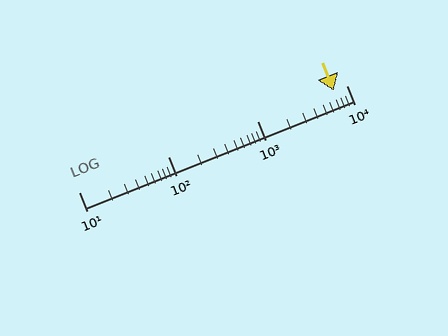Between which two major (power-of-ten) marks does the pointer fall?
The pointer is between 1000 and 10000.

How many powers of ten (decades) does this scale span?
The scale spans 3 decades, from 10 to 10000.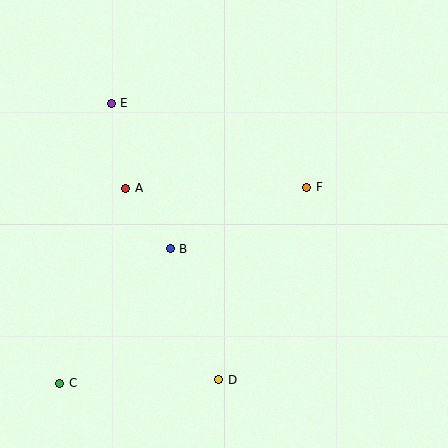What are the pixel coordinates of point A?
Point A is at (126, 188).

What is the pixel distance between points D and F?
The distance between D and F is 212 pixels.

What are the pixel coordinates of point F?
Point F is at (307, 187).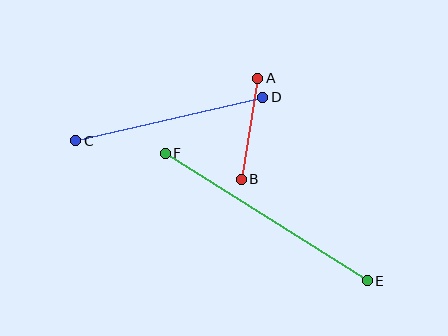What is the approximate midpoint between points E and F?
The midpoint is at approximately (266, 217) pixels.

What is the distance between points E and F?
The distance is approximately 239 pixels.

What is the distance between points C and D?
The distance is approximately 192 pixels.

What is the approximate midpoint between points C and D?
The midpoint is at approximately (169, 119) pixels.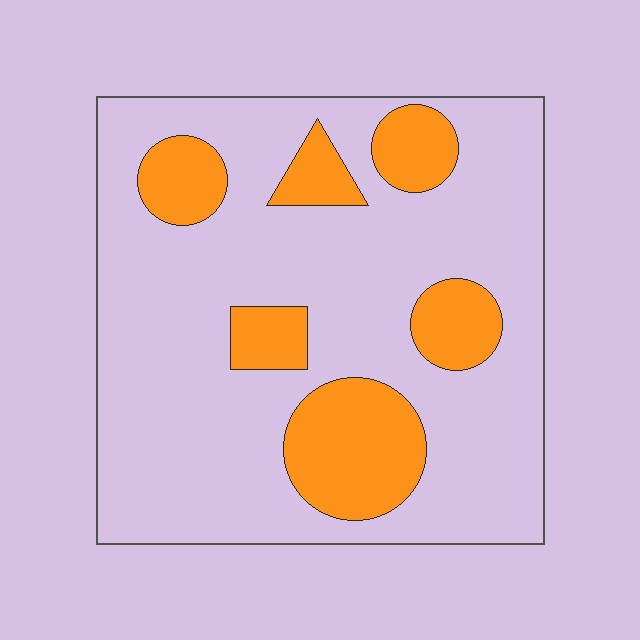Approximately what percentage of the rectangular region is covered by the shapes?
Approximately 20%.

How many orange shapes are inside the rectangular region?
6.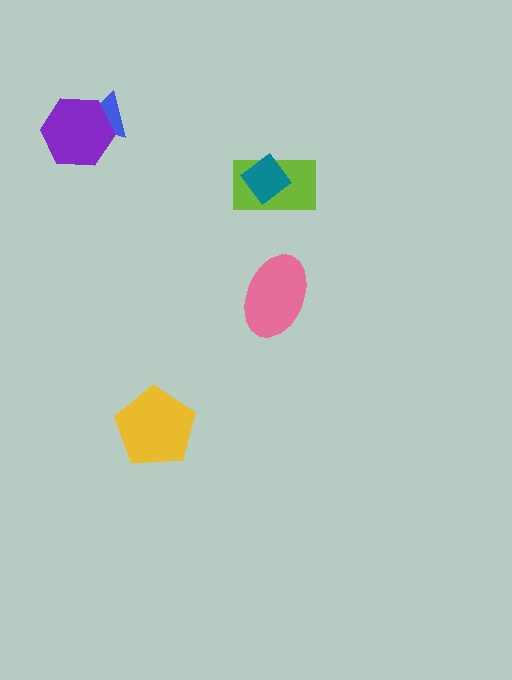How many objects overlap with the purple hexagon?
1 object overlaps with the purple hexagon.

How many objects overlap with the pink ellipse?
0 objects overlap with the pink ellipse.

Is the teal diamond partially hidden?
No, no other shape covers it.